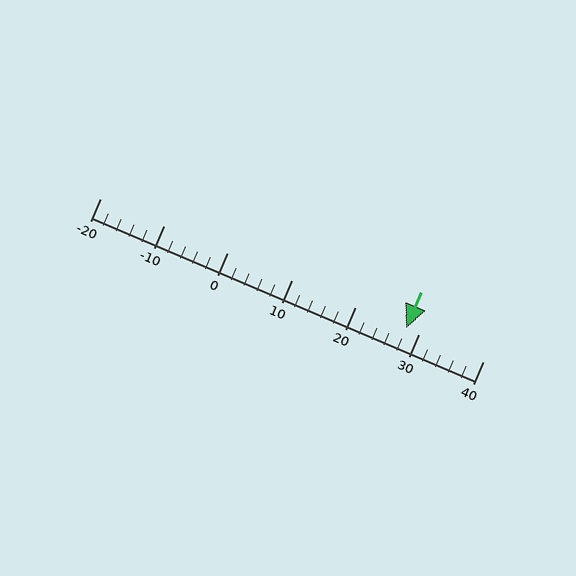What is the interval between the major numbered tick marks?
The major tick marks are spaced 10 units apart.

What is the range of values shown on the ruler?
The ruler shows values from -20 to 40.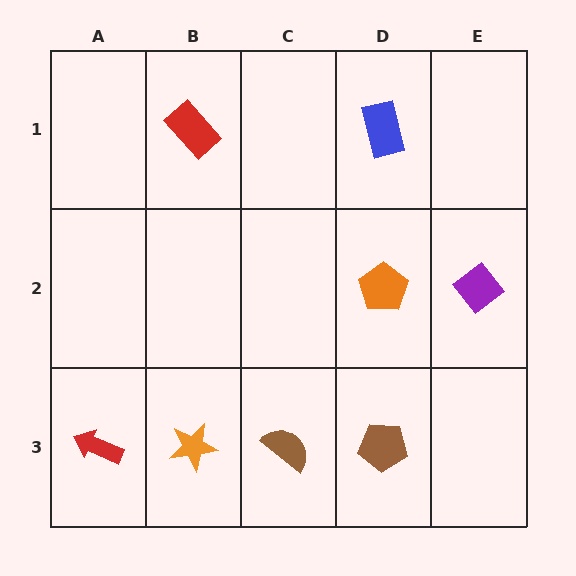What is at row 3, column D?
A brown pentagon.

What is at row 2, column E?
A purple diamond.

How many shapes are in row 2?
2 shapes.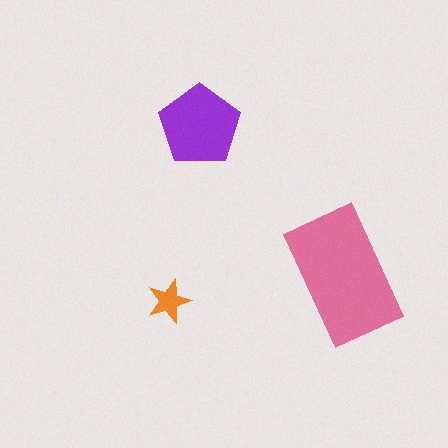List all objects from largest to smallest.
The pink rectangle, the purple pentagon, the orange star.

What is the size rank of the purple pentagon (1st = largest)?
2nd.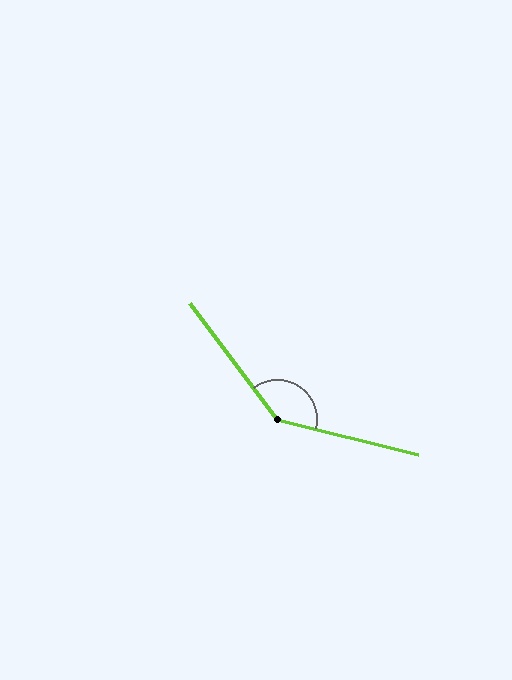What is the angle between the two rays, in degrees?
Approximately 141 degrees.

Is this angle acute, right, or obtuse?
It is obtuse.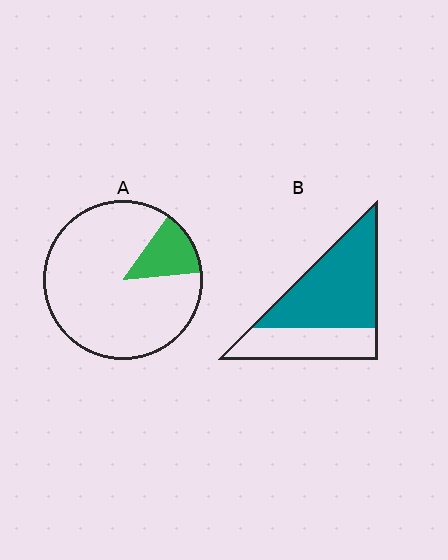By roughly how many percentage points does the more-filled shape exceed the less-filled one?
By roughly 50 percentage points (B over A).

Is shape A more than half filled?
No.